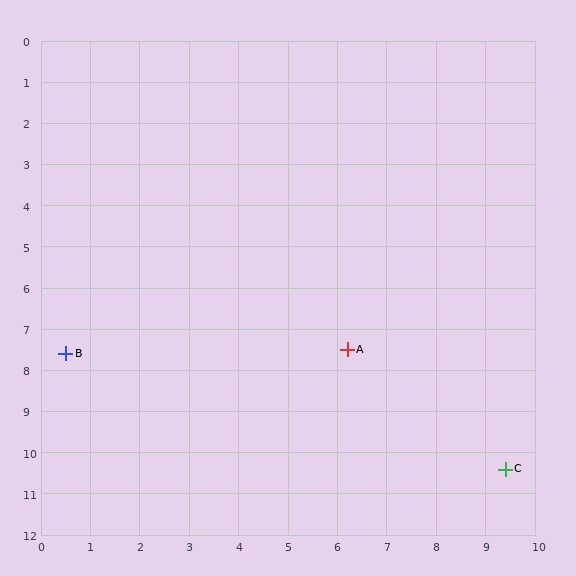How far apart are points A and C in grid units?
Points A and C are about 4.3 grid units apart.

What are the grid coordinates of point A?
Point A is at approximately (6.2, 7.5).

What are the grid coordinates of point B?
Point B is at approximately (0.5, 7.6).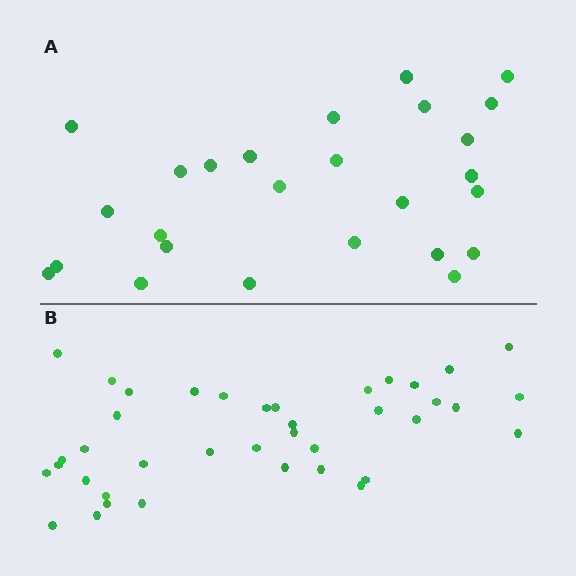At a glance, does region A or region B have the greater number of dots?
Region B (the bottom region) has more dots.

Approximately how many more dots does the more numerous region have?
Region B has approximately 15 more dots than region A.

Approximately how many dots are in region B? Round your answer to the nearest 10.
About 40 dots. (The exact count is 39, which rounds to 40.)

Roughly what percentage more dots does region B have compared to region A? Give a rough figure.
About 50% more.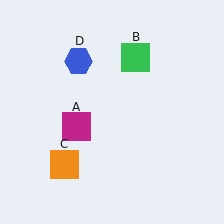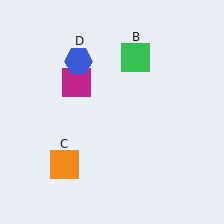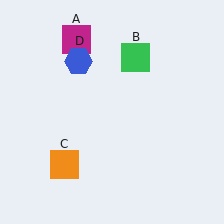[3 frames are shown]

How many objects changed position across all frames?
1 object changed position: magenta square (object A).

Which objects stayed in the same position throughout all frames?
Green square (object B) and orange square (object C) and blue hexagon (object D) remained stationary.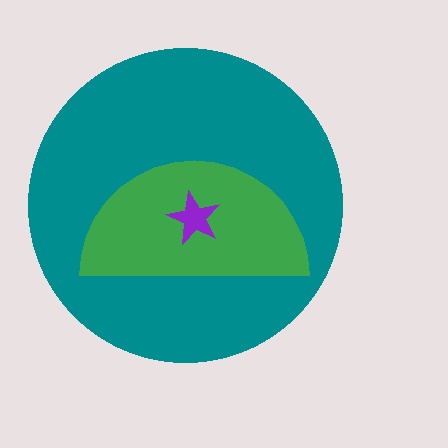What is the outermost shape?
The teal circle.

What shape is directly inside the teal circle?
The green semicircle.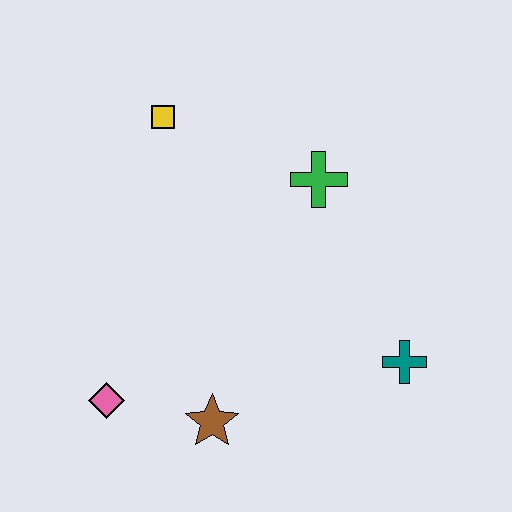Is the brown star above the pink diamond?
No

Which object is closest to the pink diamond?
The brown star is closest to the pink diamond.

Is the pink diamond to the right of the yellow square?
No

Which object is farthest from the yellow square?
The teal cross is farthest from the yellow square.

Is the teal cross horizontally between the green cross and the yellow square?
No